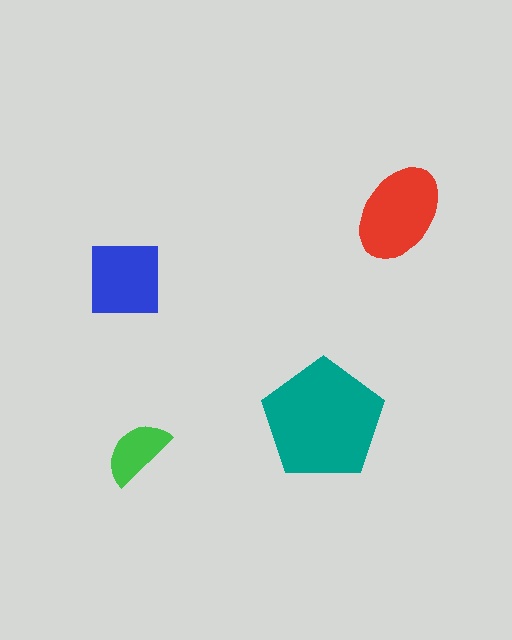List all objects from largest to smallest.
The teal pentagon, the red ellipse, the blue square, the green semicircle.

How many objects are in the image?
There are 4 objects in the image.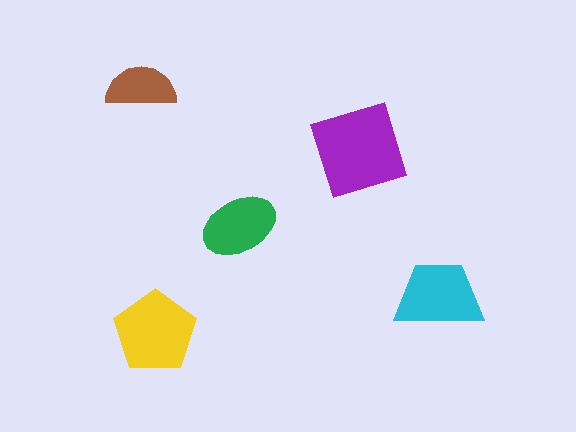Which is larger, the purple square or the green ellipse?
The purple square.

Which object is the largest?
The purple square.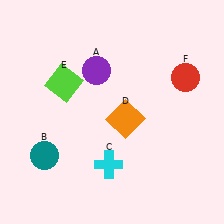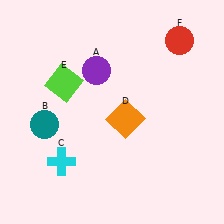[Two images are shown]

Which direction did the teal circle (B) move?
The teal circle (B) moved up.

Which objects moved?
The objects that moved are: the teal circle (B), the cyan cross (C), the red circle (F).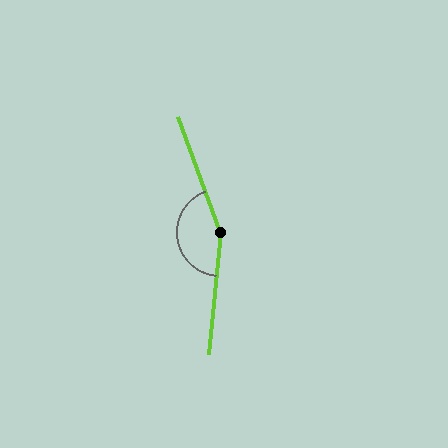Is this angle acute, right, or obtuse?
It is obtuse.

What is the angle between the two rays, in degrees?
Approximately 154 degrees.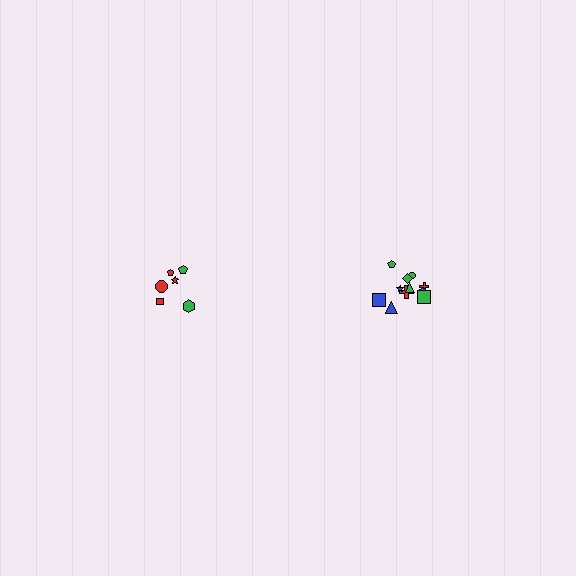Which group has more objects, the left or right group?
The right group.